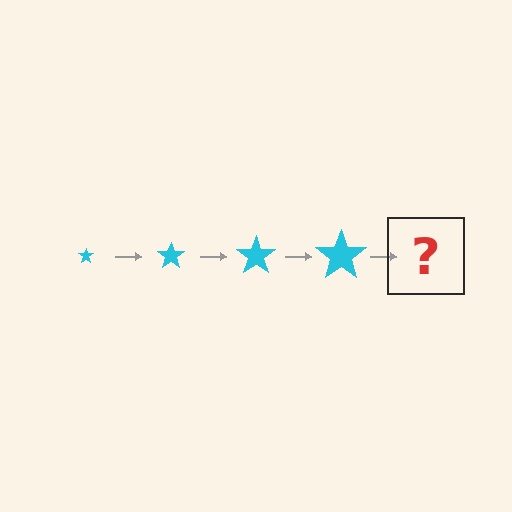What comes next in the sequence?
The next element should be a cyan star, larger than the previous one.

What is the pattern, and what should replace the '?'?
The pattern is that the star gets progressively larger each step. The '?' should be a cyan star, larger than the previous one.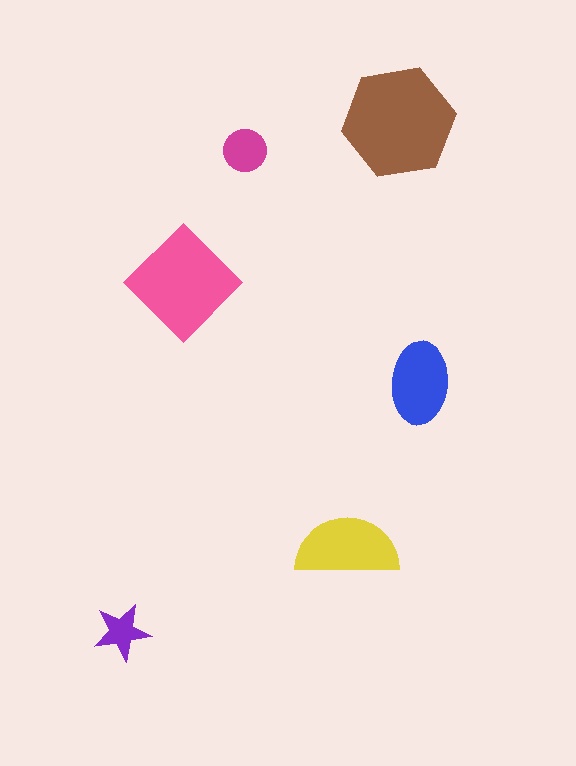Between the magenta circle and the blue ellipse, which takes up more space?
The blue ellipse.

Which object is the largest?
The brown hexagon.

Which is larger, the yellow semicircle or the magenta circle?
The yellow semicircle.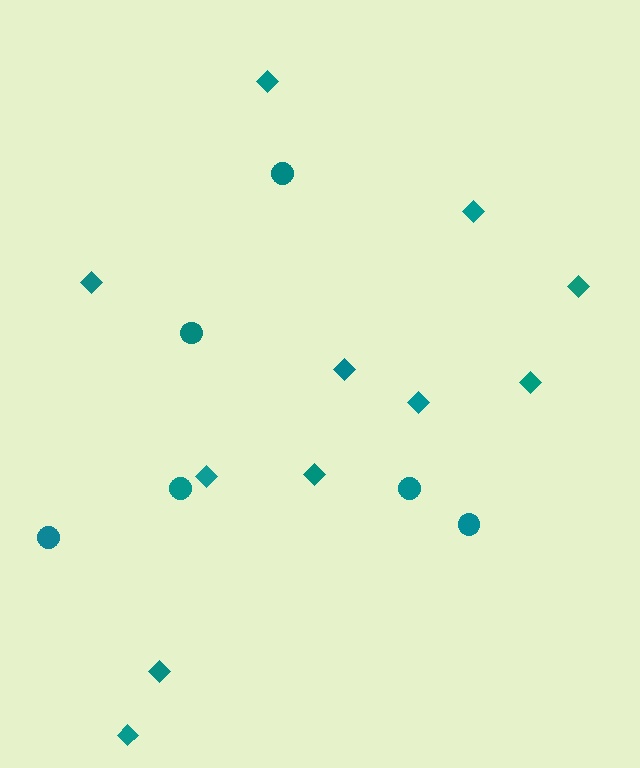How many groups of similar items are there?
There are 2 groups: one group of diamonds (11) and one group of circles (6).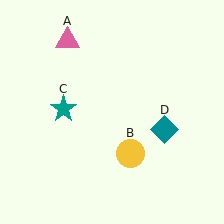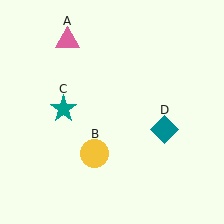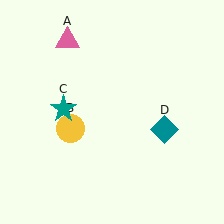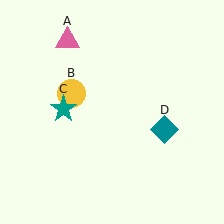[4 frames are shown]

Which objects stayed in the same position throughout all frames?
Pink triangle (object A) and teal star (object C) and teal diamond (object D) remained stationary.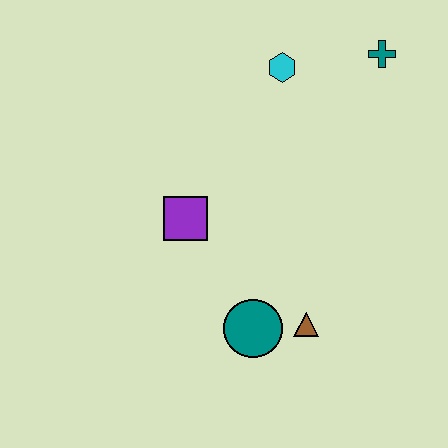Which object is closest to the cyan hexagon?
The teal cross is closest to the cyan hexagon.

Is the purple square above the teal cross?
No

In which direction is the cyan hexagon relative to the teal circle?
The cyan hexagon is above the teal circle.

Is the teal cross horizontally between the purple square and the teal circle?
No